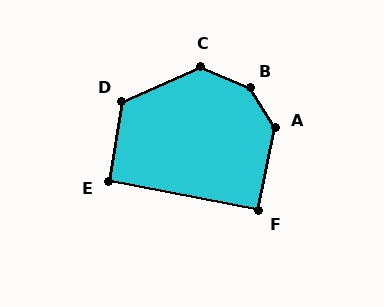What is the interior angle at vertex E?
Approximately 92 degrees (approximately right).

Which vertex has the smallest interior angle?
F, at approximately 91 degrees.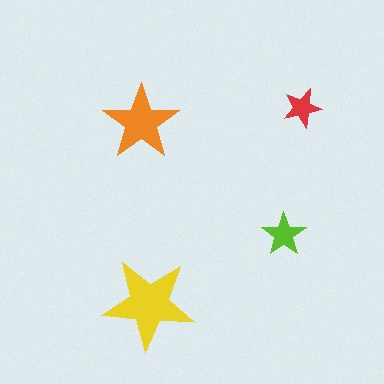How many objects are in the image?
There are 4 objects in the image.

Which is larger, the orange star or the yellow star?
The yellow one.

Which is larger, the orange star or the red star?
The orange one.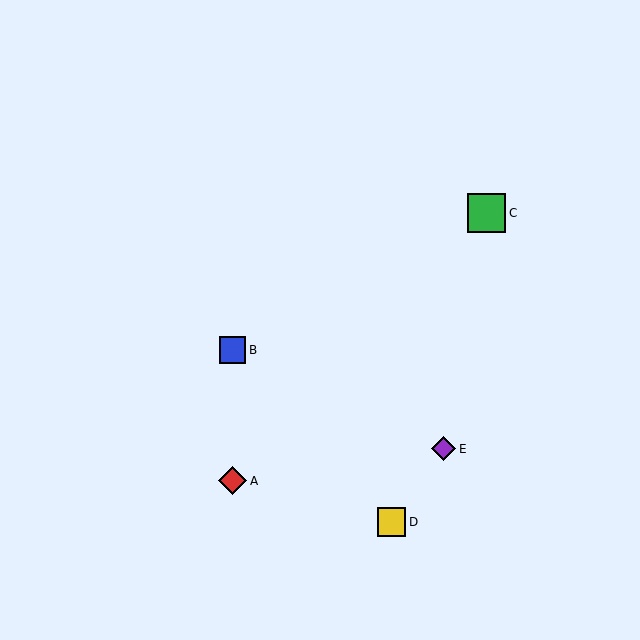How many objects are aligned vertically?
2 objects (A, B) are aligned vertically.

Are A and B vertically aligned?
Yes, both are at x≈233.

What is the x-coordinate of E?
Object E is at x≈444.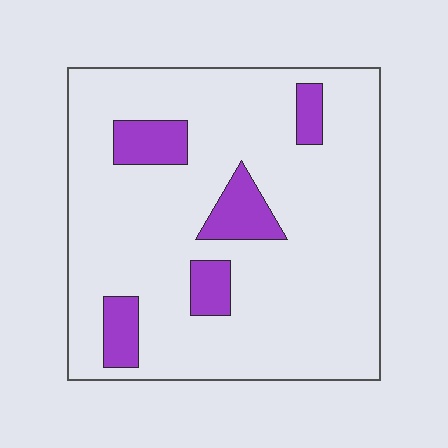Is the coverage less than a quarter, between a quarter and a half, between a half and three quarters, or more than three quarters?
Less than a quarter.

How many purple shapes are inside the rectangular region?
5.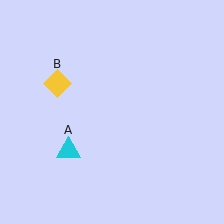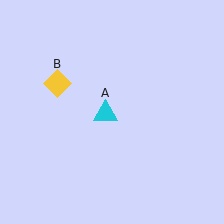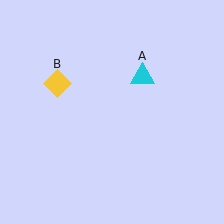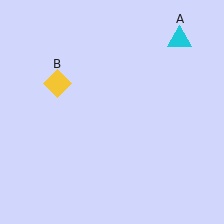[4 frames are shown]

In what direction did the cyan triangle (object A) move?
The cyan triangle (object A) moved up and to the right.